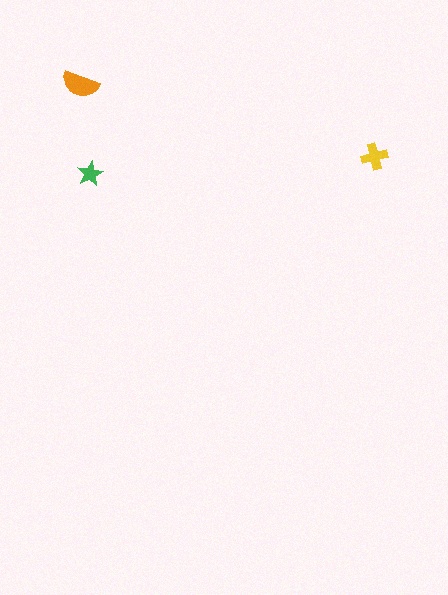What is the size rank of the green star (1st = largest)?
3rd.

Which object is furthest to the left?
The orange semicircle is leftmost.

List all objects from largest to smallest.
The orange semicircle, the yellow cross, the green star.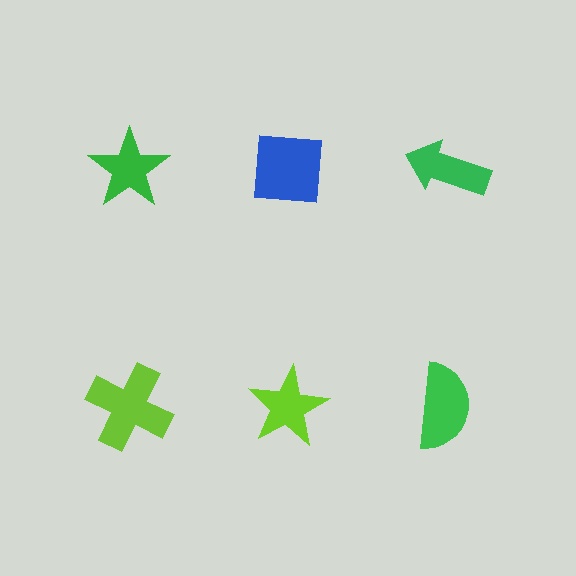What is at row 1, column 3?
A green arrow.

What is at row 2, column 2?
A lime star.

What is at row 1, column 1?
A green star.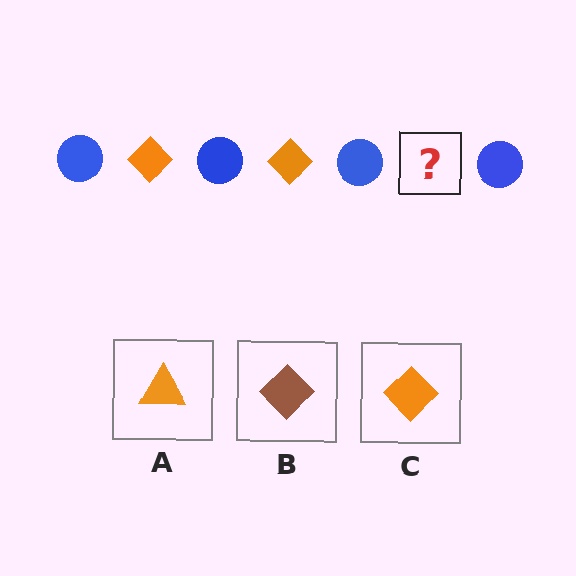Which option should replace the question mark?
Option C.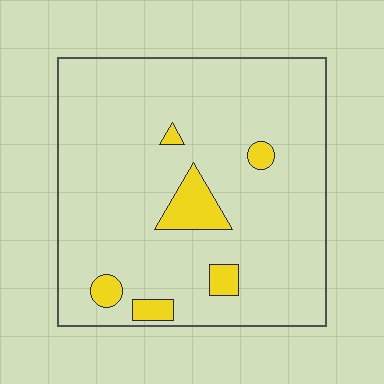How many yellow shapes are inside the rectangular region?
6.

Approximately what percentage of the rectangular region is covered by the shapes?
Approximately 10%.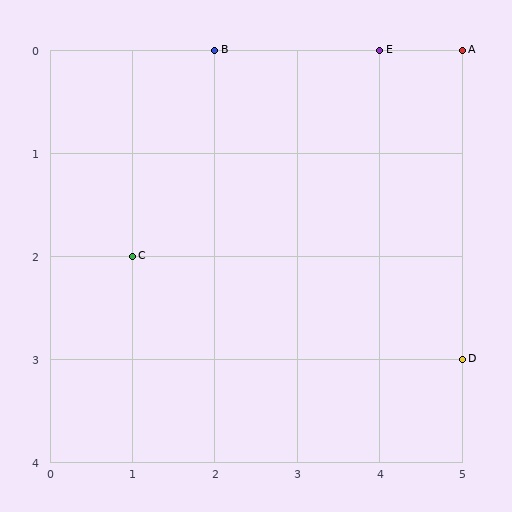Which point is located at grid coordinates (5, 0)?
Point A is at (5, 0).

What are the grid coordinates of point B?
Point B is at grid coordinates (2, 0).